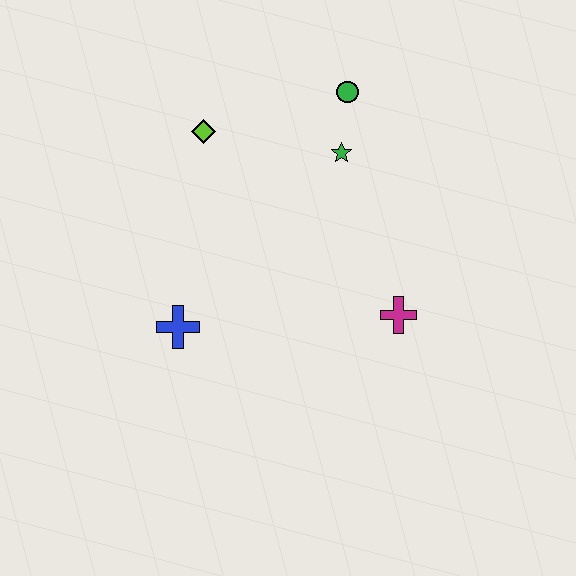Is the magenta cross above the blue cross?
Yes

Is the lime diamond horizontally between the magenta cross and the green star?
No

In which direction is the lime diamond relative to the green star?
The lime diamond is to the left of the green star.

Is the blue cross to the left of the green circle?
Yes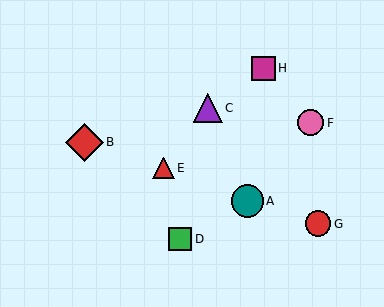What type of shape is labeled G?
Shape G is a red circle.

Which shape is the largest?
The red diamond (labeled B) is the largest.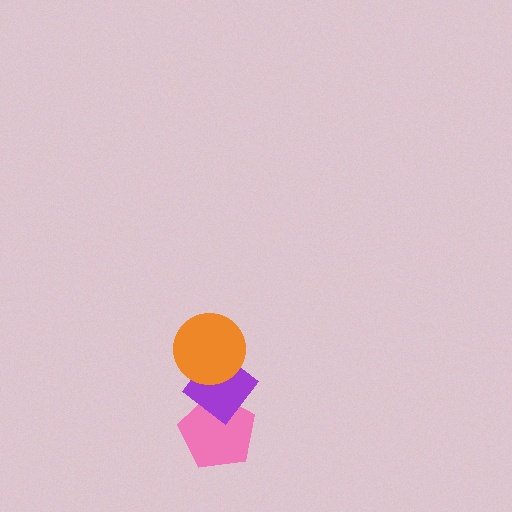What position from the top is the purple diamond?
The purple diamond is 2nd from the top.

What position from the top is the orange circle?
The orange circle is 1st from the top.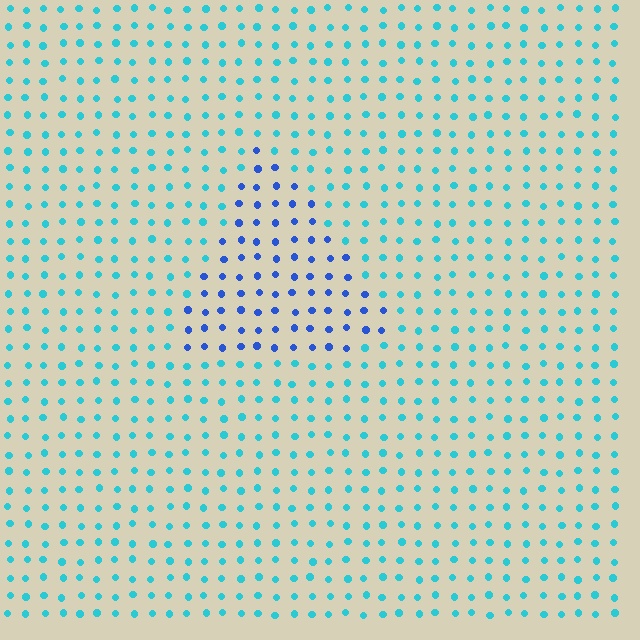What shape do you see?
I see a triangle.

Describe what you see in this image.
The image is filled with small cyan elements in a uniform arrangement. A triangle-shaped region is visible where the elements are tinted to a slightly different hue, forming a subtle color boundary.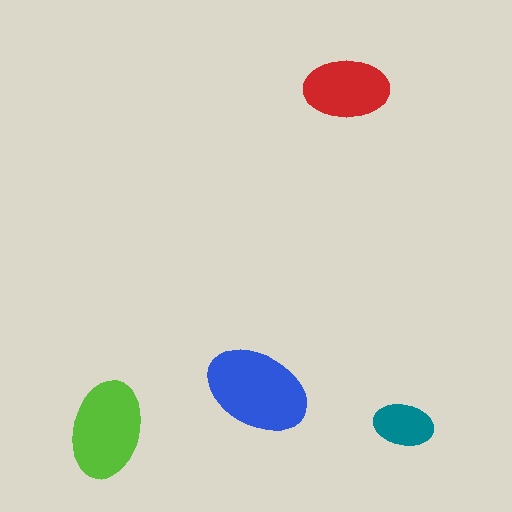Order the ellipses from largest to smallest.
the blue one, the lime one, the red one, the teal one.